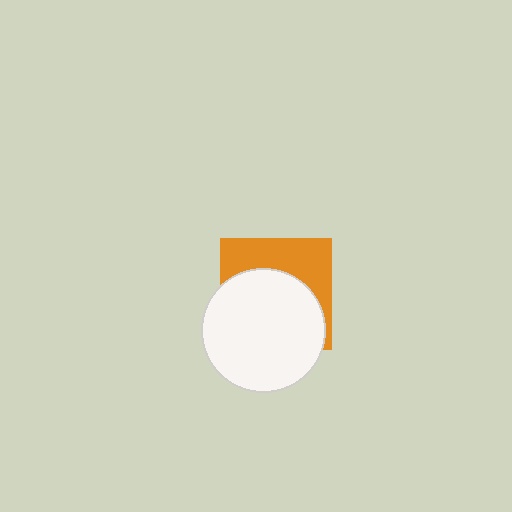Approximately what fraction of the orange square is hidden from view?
Roughly 60% of the orange square is hidden behind the white circle.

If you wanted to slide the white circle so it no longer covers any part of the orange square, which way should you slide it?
Slide it down — that is the most direct way to separate the two shapes.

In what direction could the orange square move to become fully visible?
The orange square could move up. That would shift it out from behind the white circle entirely.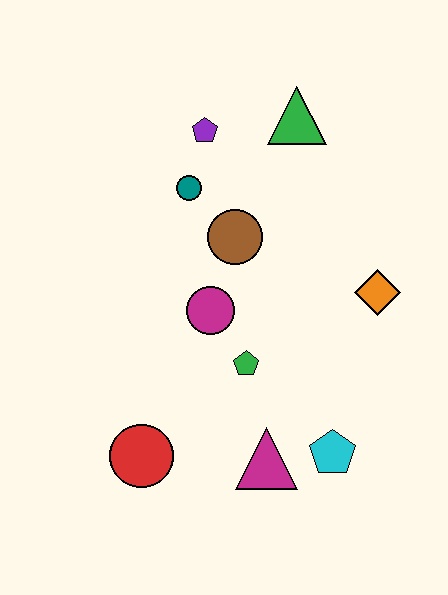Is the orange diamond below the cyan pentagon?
No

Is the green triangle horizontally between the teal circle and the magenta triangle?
No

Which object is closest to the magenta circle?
The green pentagon is closest to the magenta circle.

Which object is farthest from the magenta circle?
The green triangle is farthest from the magenta circle.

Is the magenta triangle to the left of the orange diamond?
Yes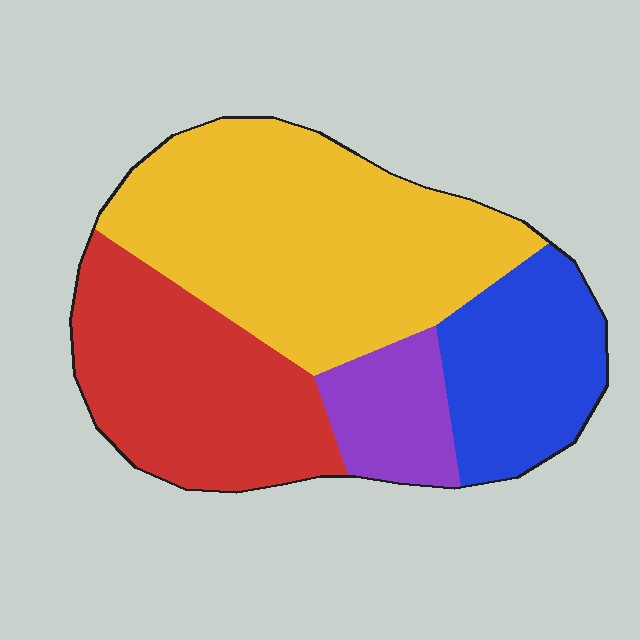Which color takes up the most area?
Yellow, at roughly 45%.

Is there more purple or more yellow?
Yellow.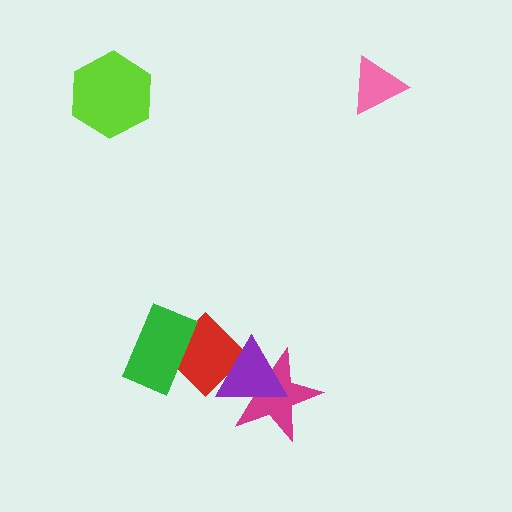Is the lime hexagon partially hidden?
No, no other shape covers it.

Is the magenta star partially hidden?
Yes, it is partially covered by another shape.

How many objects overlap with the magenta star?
2 objects overlap with the magenta star.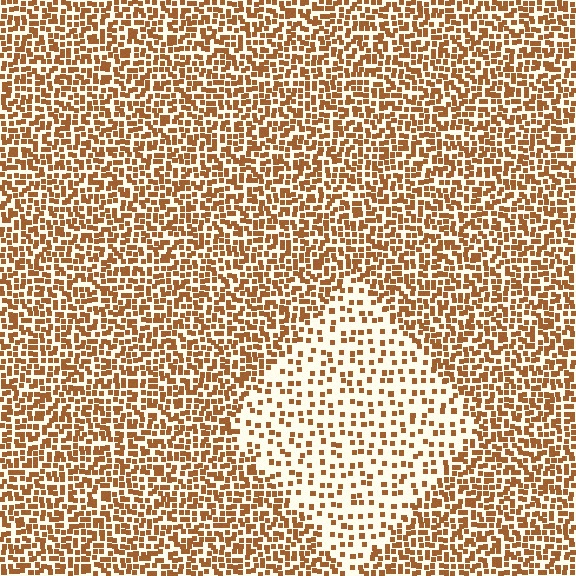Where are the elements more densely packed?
The elements are more densely packed outside the diamond boundary.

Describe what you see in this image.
The image contains small brown elements arranged at two different densities. A diamond-shaped region is visible where the elements are less densely packed than the surrounding area.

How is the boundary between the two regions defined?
The boundary is defined by a change in element density (approximately 2.4x ratio). All elements are the same color, size, and shape.